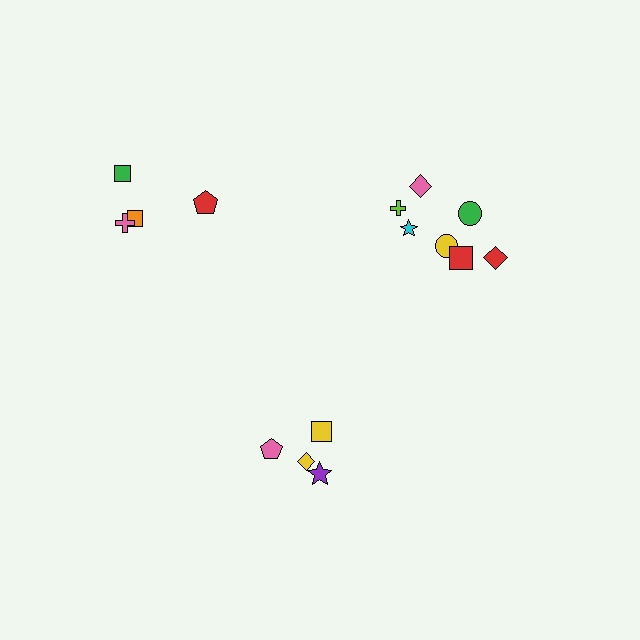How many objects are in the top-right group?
There are 7 objects.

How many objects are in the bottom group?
There are 4 objects.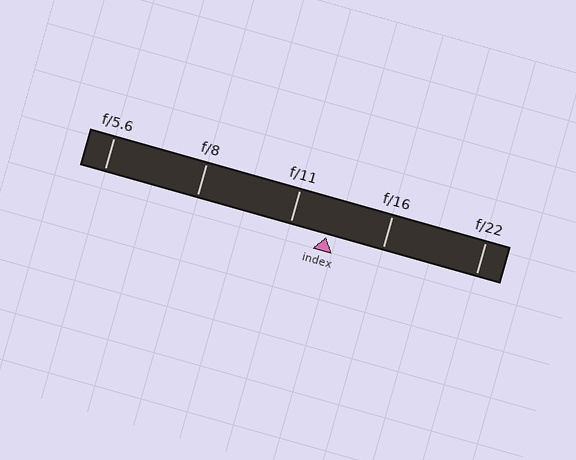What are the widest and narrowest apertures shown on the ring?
The widest aperture shown is f/5.6 and the narrowest is f/22.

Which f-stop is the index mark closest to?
The index mark is closest to f/11.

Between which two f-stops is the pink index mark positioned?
The index mark is between f/11 and f/16.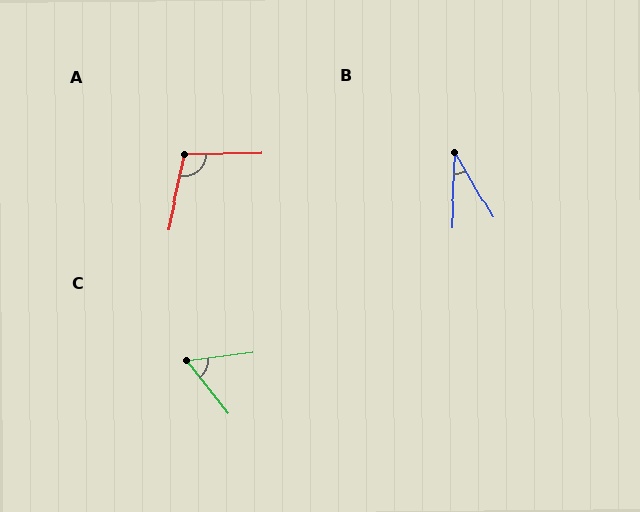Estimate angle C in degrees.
Approximately 58 degrees.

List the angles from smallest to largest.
B (32°), C (58°), A (103°).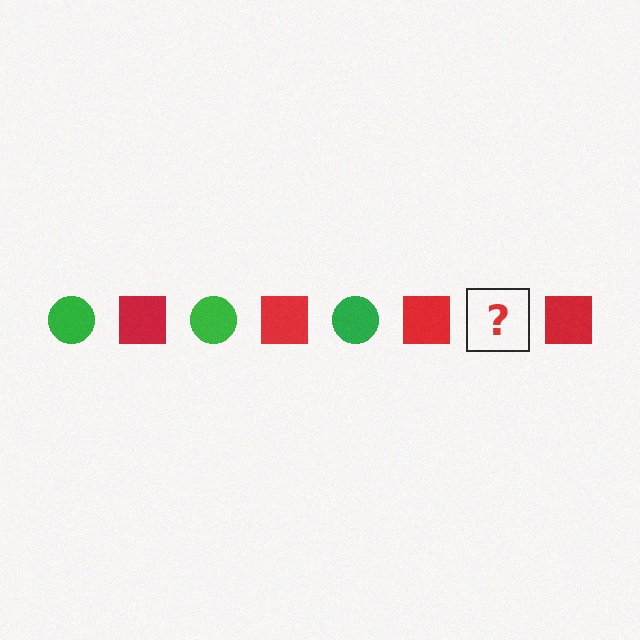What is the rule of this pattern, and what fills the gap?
The rule is that the pattern alternates between green circle and red square. The gap should be filled with a green circle.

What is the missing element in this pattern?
The missing element is a green circle.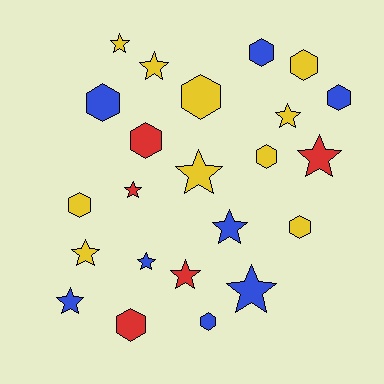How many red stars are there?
There are 3 red stars.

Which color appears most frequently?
Yellow, with 10 objects.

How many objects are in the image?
There are 23 objects.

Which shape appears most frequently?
Star, with 12 objects.